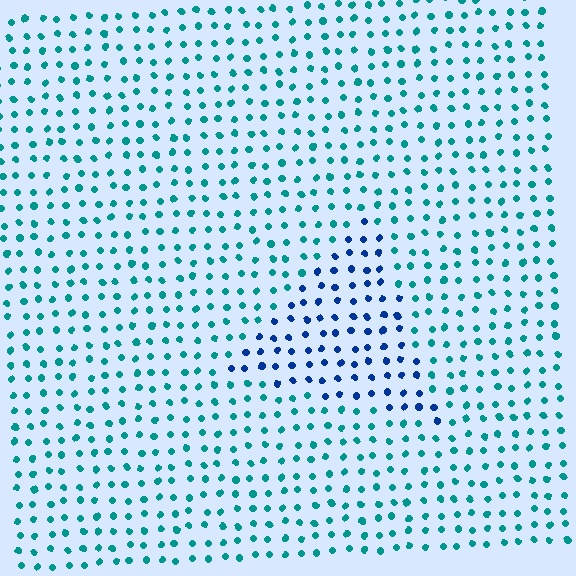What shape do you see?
I see a triangle.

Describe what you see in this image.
The image is filled with small teal elements in a uniform arrangement. A triangle-shaped region is visible where the elements are tinted to a slightly different hue, forming a subtle color boundary.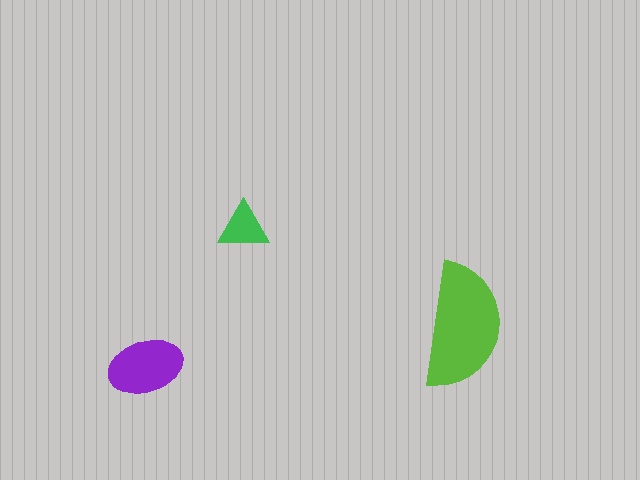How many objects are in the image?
There are 3 objects in the image.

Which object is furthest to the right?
The lime semicircle is rightmost.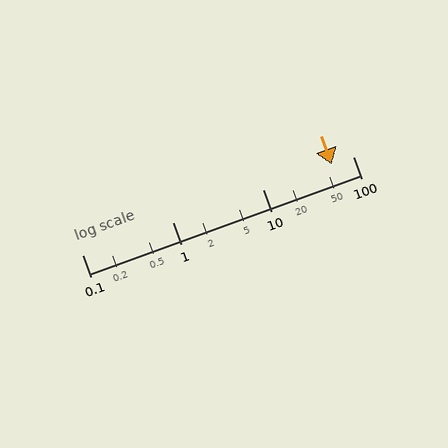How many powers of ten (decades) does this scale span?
The scale spans 3 decades, from 0.1 to 100.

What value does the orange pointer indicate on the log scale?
The pointer indicates approximately 58.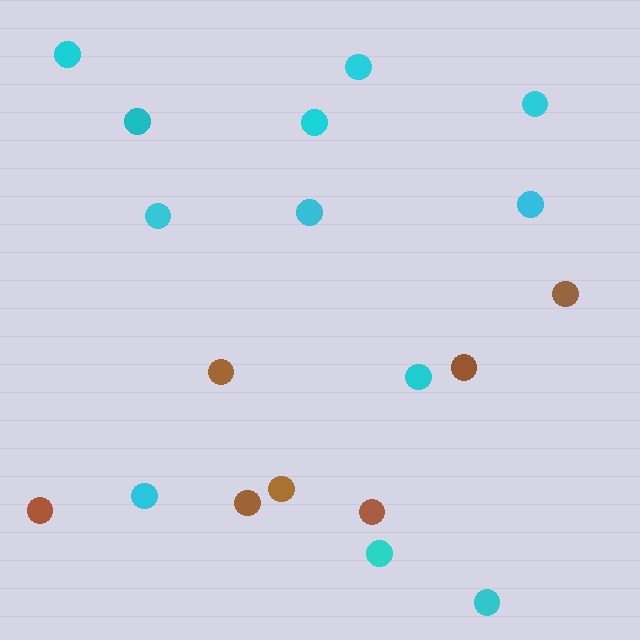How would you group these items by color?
There are 2 groups: one group of brown circles (7) and one group of cyan circles (12).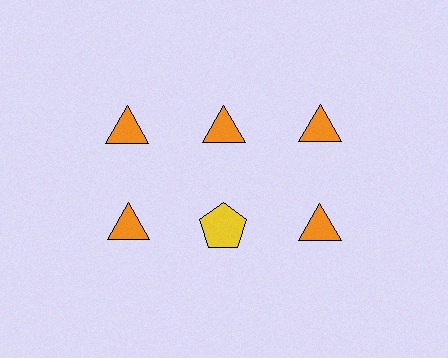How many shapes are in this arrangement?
There are 6 shapes arranged in a grid pattern.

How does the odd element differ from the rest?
It differs in both color (yellow instead of orange) and shape (pentagon instead of triangle).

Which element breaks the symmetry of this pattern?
The yellow pentagon in the second row, second from left column breaks the symmetry. All other shapes are orange triangles.